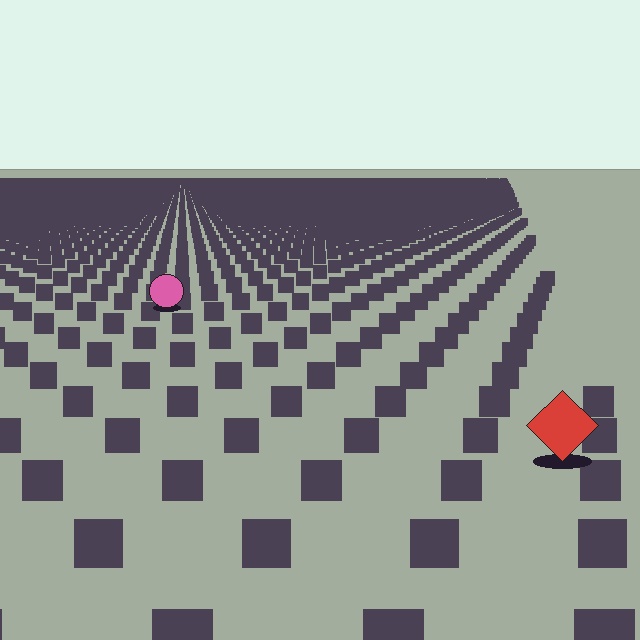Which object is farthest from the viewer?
The pink circle is farthest from the viewer. It appears smaller and the ground texture around it is denser.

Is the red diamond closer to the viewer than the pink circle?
Yes. The red diamond is closer — you can tell from the texture gradient: the ground texture is coarser near it.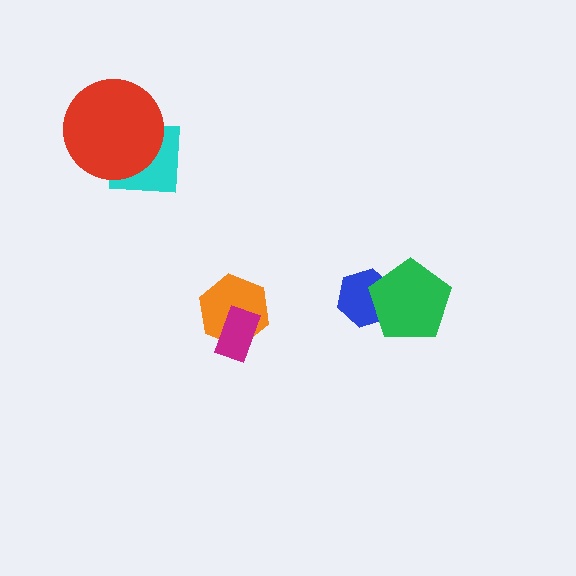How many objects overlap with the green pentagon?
1 object overlaps with the green pentagon.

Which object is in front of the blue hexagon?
The green pentagon is in front of the blue hexagon.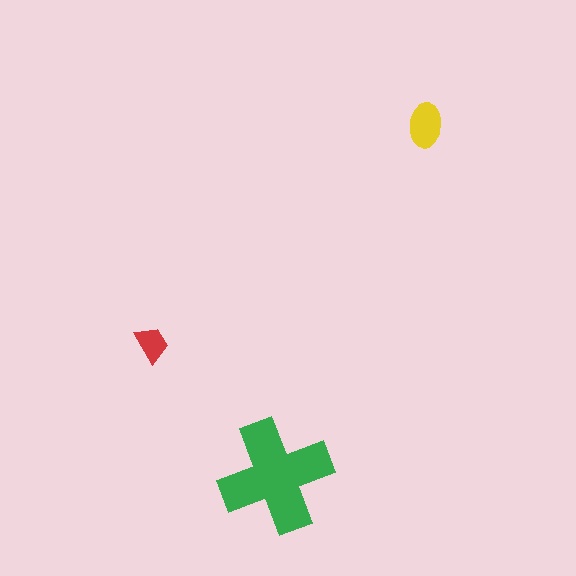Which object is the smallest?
The red trapezoid.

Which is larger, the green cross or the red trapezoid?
The green cross.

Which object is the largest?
The green cross.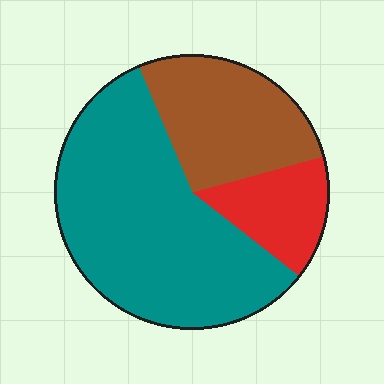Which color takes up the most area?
Teal, at roughly 60%.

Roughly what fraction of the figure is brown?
Brown covers 27% of the figure.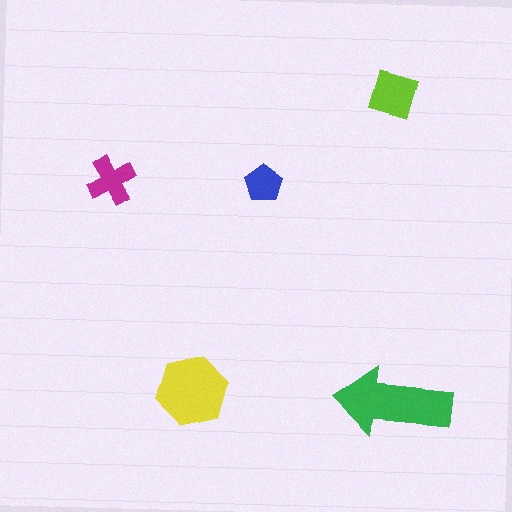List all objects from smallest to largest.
The blue pentagon, the magenta cross, the lime diamond, the yellow hexagon, the green arrow.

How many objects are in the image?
There are 5 objects in the image.